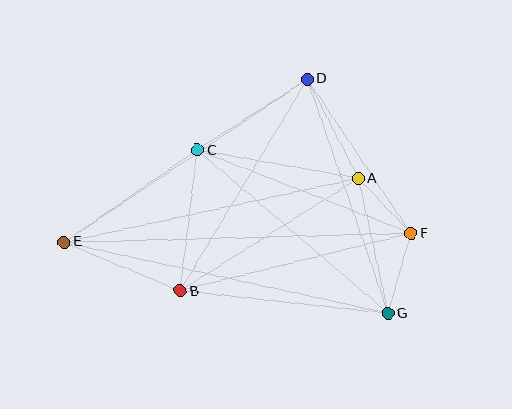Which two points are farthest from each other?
Points E and F are farthest from each other.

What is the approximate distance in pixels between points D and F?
The distance between D and F is approximately 186 pixels.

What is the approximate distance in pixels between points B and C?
The distance between B and C is approximately 142 pixels.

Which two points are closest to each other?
Points A and F are closest to each other.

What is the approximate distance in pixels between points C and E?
The distance between C and E is approximately 162 pixels.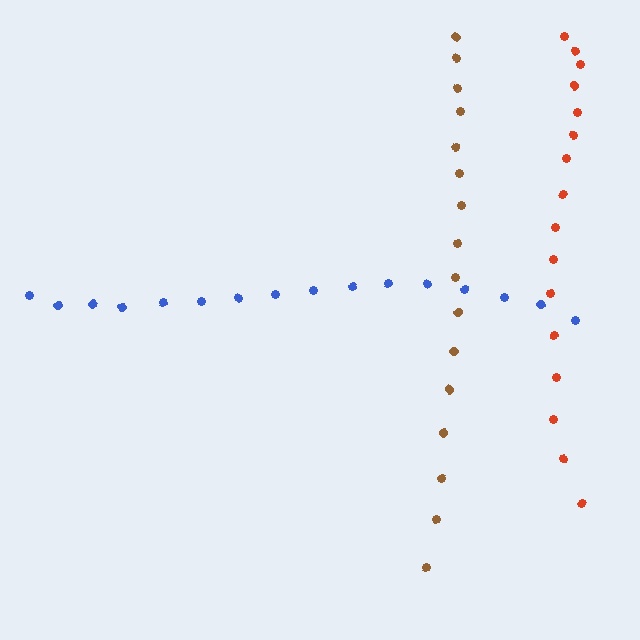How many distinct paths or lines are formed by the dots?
There are 3 distinct paths.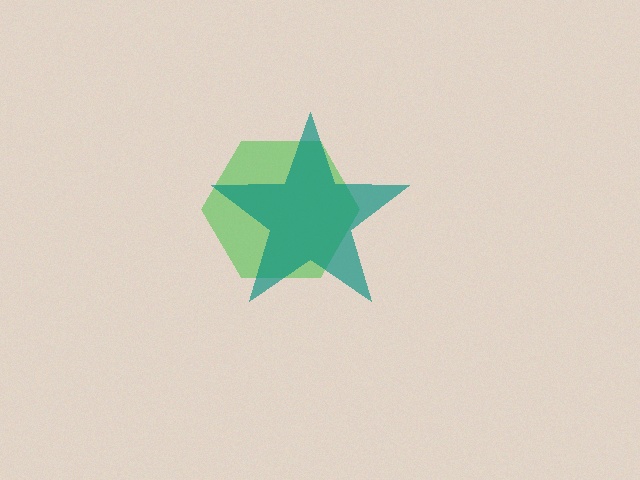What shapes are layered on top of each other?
The layered shapes are: a green hexagon, a teal star.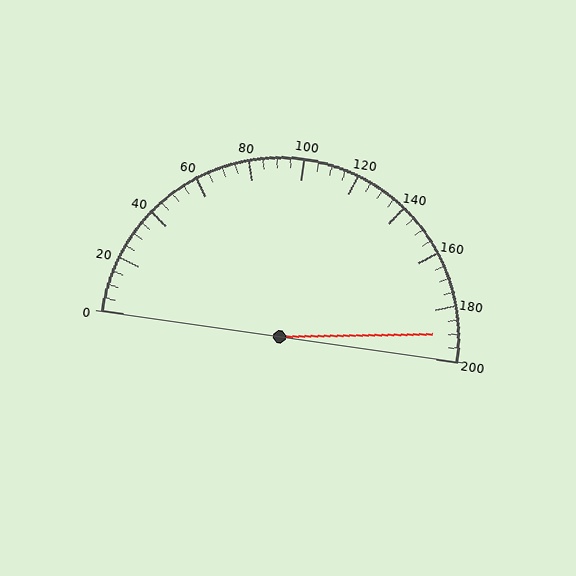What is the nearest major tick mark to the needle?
The nearest major tick mark is 200.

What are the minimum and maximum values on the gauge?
The gauge ranges from 0 to 200.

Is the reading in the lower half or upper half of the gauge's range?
The reading is in the upper half of the range (0 to 200).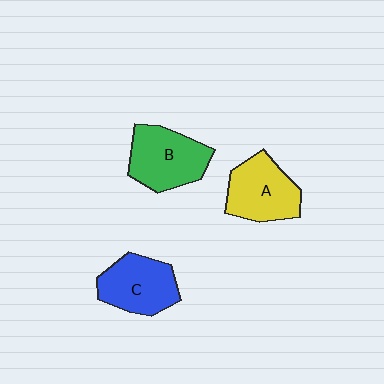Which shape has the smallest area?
Shape C (blue).